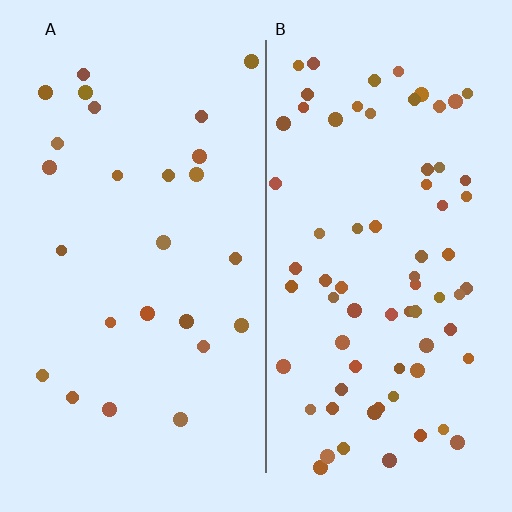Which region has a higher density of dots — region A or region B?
B (the right).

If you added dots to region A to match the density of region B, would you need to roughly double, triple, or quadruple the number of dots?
Approximately triple.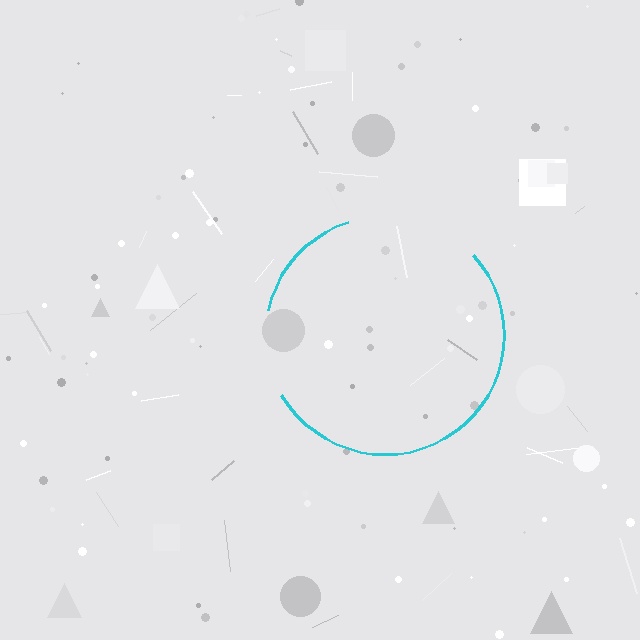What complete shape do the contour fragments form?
The contour fragments form a circle.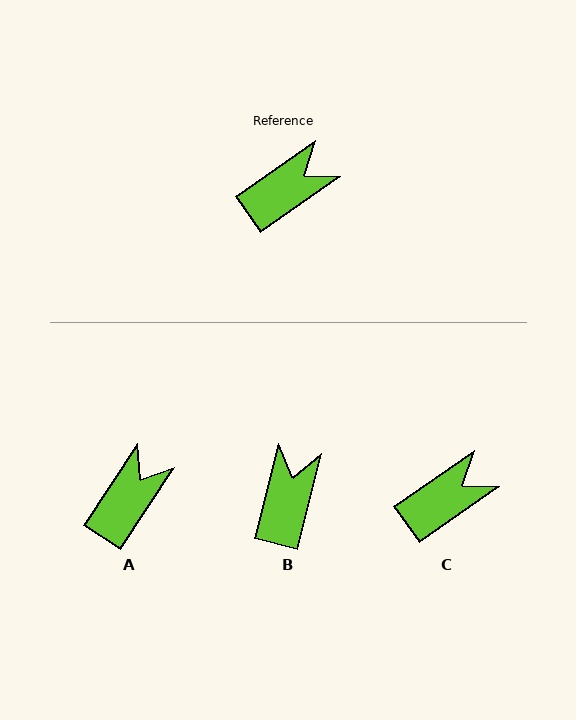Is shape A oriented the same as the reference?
No, it is off by about 22 degrees.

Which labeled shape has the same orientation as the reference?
C.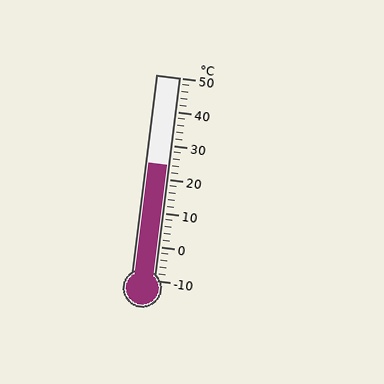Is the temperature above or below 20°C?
The temperature is above 20°C.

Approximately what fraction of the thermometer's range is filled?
The thermometer is filled to approximately 55% of its range.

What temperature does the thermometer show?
The thermometer shows approximately 24°C.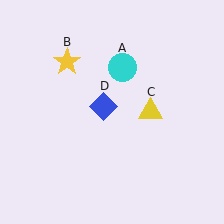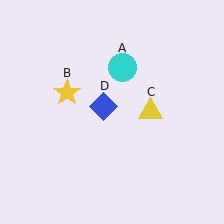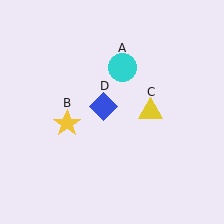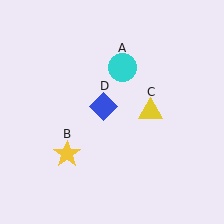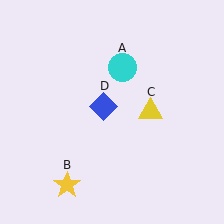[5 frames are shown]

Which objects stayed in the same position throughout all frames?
Cyan circle (object A) and yellow triangle (object C) and blue diamond (object D) remained stationary.